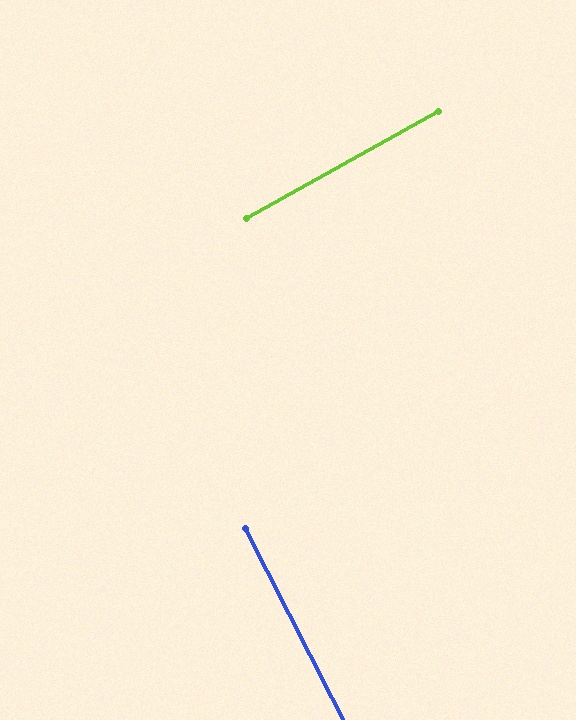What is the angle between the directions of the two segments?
Approximately 88 degrees.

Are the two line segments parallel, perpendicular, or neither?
Perpendicular — they meet at approximately 88°.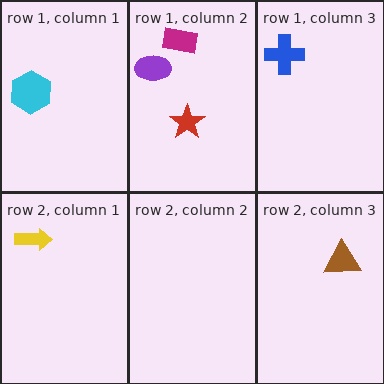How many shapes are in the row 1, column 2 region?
3.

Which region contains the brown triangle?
The row 2, column 3 region.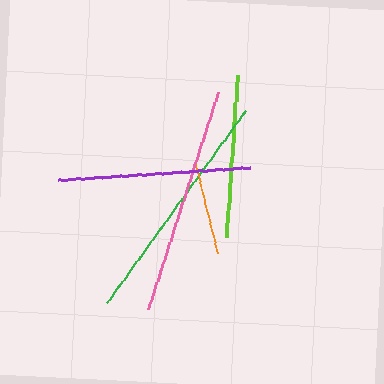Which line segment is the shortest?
The orange line is the shortest at approximately 94 pixels.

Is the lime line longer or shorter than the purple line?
The purple line is longer than the lime line.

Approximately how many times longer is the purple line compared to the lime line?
The purple line is approximately 1.2 times the length of the lime line.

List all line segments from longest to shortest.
From longest to shortest: green, pink, purple, lime, orange.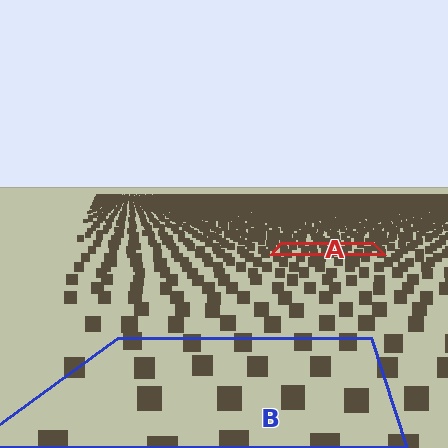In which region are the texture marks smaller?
The texture marks are smaller in region A, because it is farther away.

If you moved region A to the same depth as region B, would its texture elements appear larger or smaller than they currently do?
They would appear larger. At a closer depth, the same texture elements are projected at a bigger on-screen size.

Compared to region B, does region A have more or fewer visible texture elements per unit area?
Region A has more texture elements per unit area — they are packed more densely because it is farther away.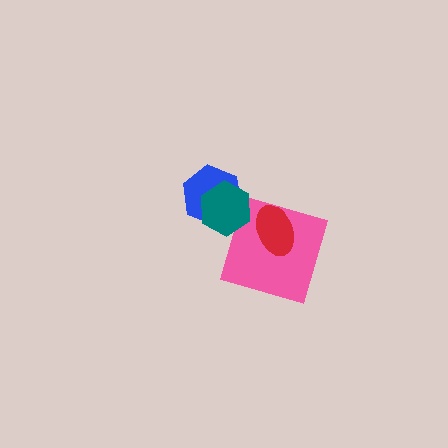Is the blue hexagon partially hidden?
Yes, it is partially covered by another shape.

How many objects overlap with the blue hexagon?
1 object overlaps with the blue hexagon.